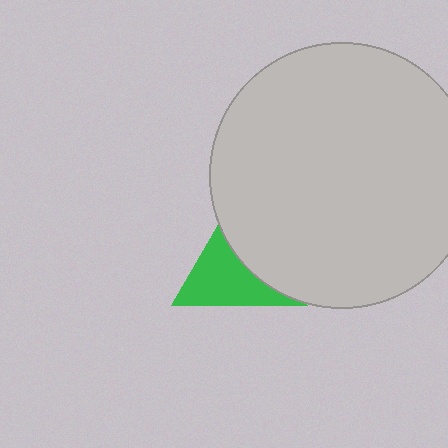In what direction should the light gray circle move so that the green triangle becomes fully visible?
The light gray circle should move right. That is the shortest direction to clear the overlap and leave the green triangle fully visible.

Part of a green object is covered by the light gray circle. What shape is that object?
It is a triangle.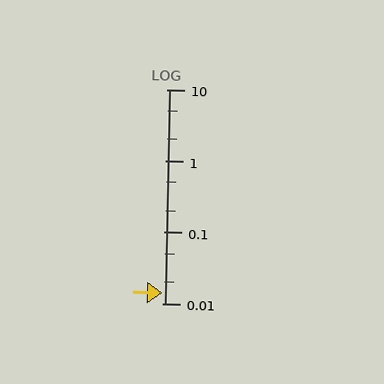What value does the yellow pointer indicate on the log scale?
The pointer indicates approximately 0.014.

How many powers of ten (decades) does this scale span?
The scale spans 3 decades, from 0.01 to 10.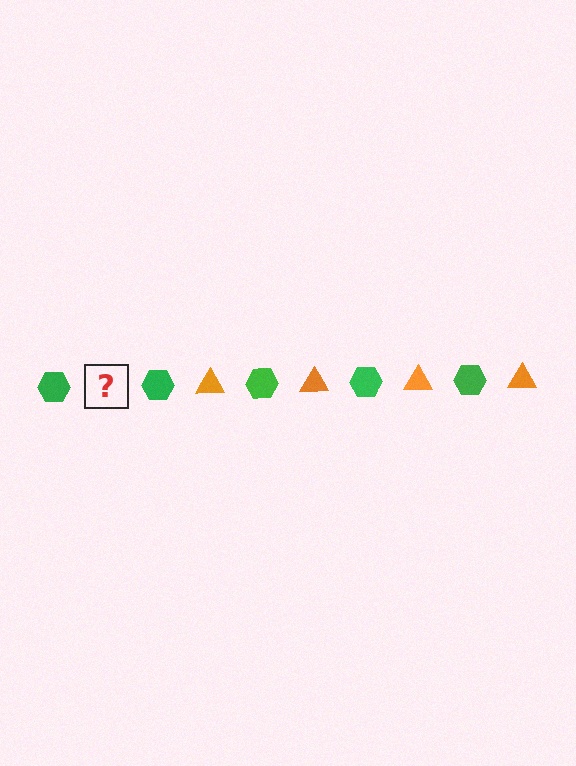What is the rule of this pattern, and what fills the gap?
The rule is that the pattern alternates between green hexagon and orange triangle. The gap should be filled with an orange triangle.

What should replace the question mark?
The question mark should be replaced with an orange triangle.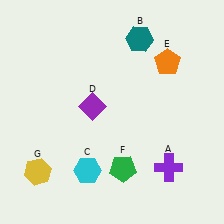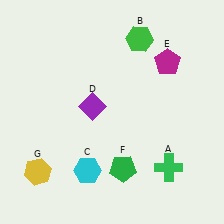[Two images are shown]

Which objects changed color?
A changed from purple to green. B changed from teal to green. E changed from orange to magenta.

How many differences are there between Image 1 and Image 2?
There are 3 differences between the two images.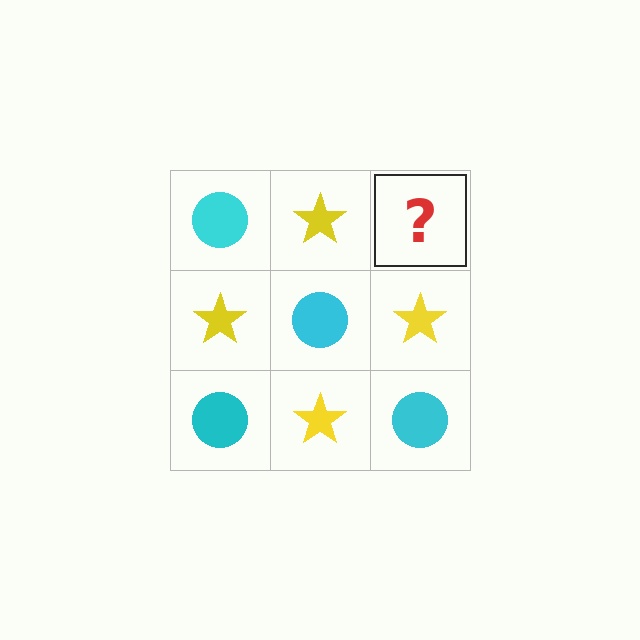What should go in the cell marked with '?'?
The missing cell should contain a cyan circle.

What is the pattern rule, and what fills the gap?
The rule is that it alternates cyan circle and yellow star in a checkerboard pattern. The gap should be filled with a cyan circle.